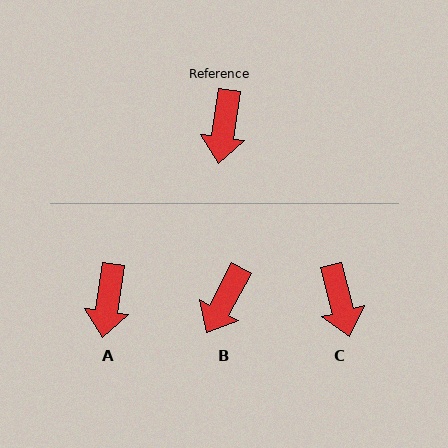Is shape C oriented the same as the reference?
No, it is off by about 23 degrees.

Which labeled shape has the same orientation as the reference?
A.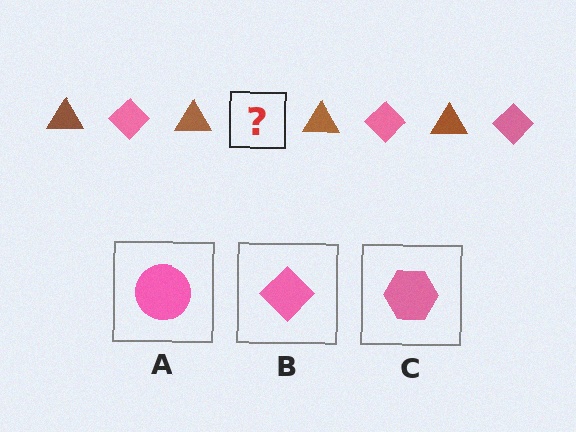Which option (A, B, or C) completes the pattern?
B.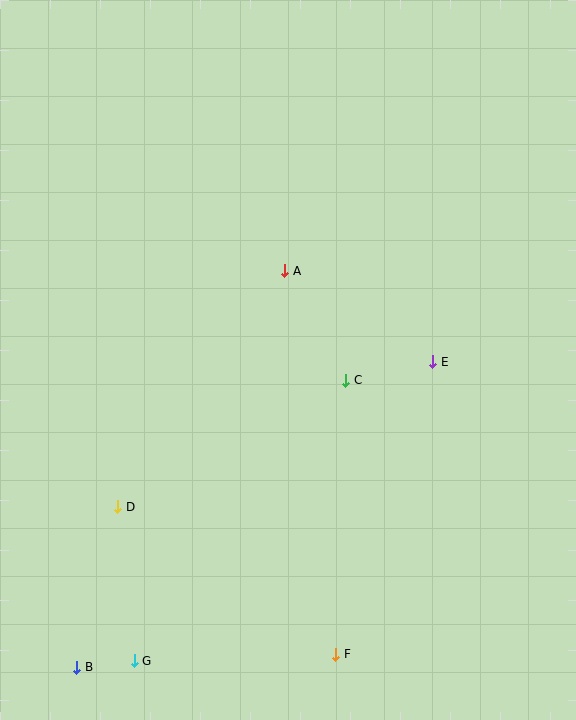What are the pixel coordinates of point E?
Point E is at (433, 362).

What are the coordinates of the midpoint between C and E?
The midpoint between C and E is at (389, 371).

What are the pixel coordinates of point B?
Point B is at (77, 667).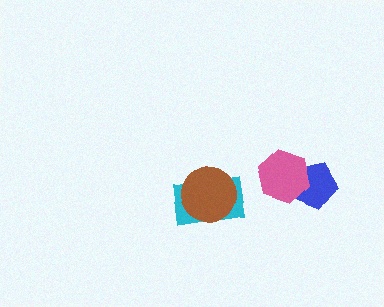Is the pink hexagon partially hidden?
No, no other shape covers it.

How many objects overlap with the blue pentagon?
1 object overlaps with the blue pentagon.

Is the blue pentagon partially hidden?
Yes, it is partially covered by another shape.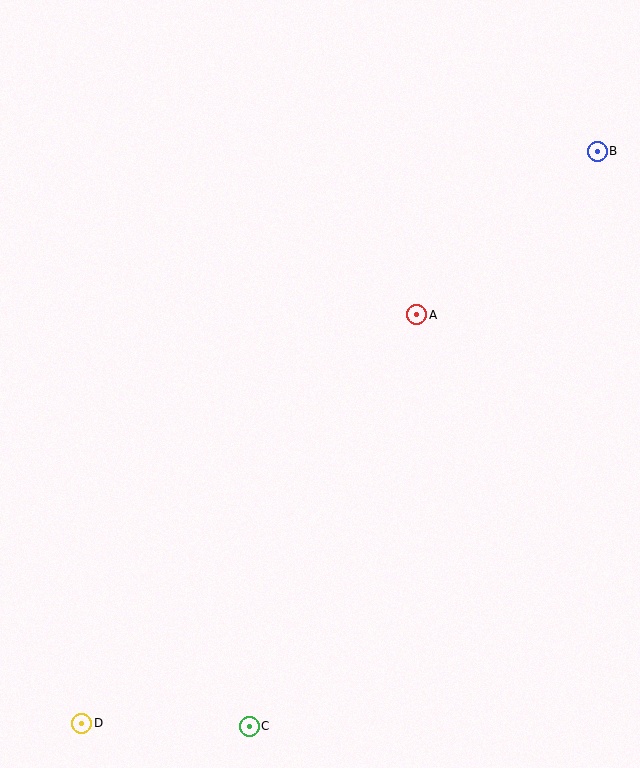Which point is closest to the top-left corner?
Point A is closest to the top-left corner.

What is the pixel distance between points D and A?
The distance between D and A is 528 pixels.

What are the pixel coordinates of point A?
Point A is at (417, 315).